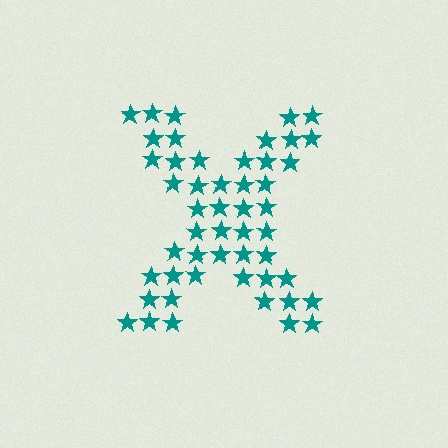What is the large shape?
The large shape is the letter X.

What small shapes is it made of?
It is made of small stars.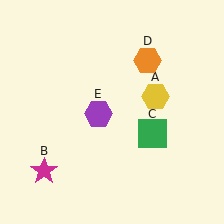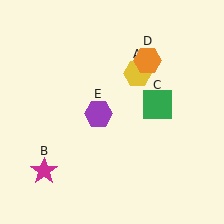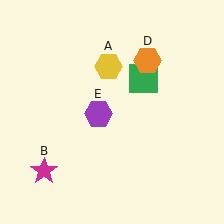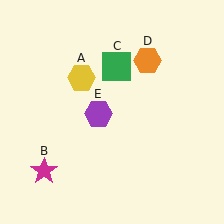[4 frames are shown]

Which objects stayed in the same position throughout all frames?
Magenta star (object B) and orange hexagon (object D) and purple hexagon (object E) remained stationary.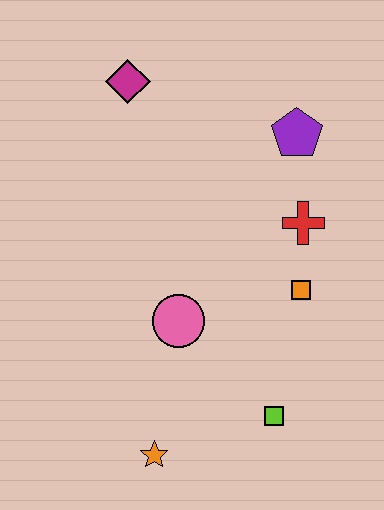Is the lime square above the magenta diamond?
No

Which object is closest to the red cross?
The orange square is closest to the red cross.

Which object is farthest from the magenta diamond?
The orange star is farthest from the magenta diamond.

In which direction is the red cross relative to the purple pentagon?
The red cross is below the purple pentagon.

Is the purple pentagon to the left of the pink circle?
No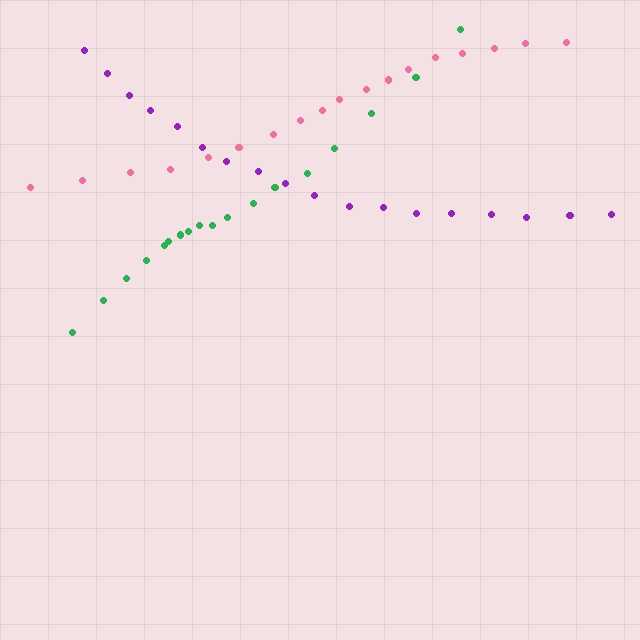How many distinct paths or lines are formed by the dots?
There are 3 distinct paths.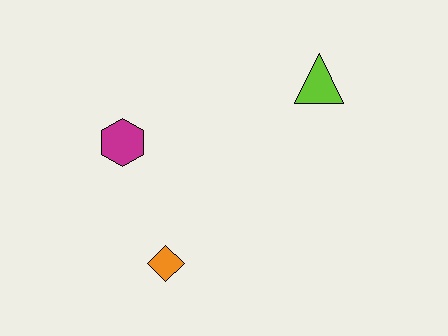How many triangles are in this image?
There is 1 triangle.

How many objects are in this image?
There are 3 objects.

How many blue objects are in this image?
There are no blue objects.